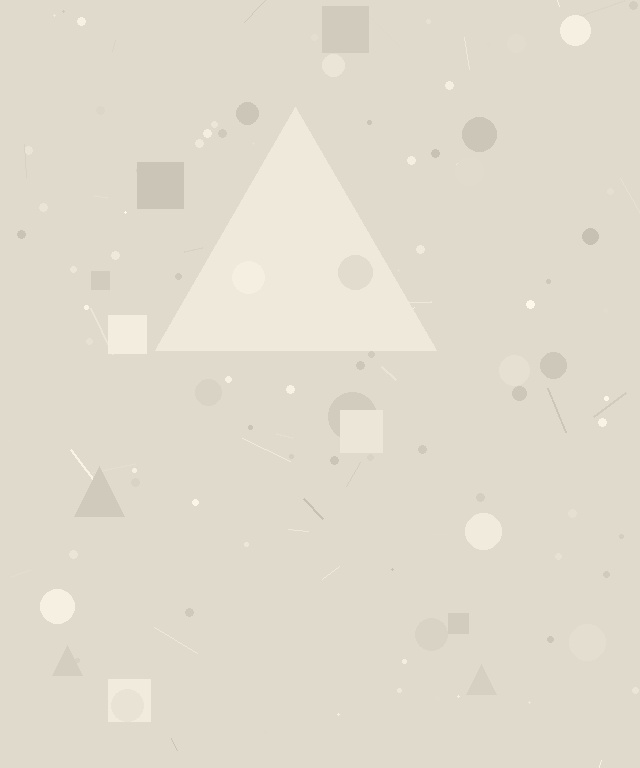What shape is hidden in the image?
A triangle is hidden in the image.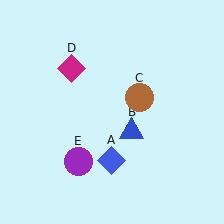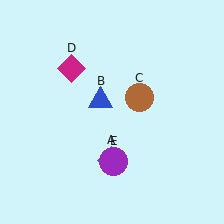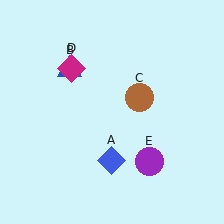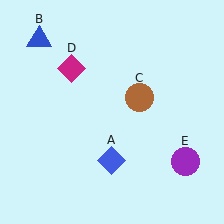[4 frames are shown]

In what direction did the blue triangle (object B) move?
The blue triangle (object B) moved up and to the left.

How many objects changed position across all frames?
2 objects changed position: blue triangle (object B), purple circle (object E).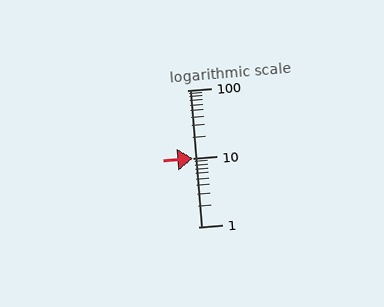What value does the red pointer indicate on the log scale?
The pointer indicates approximately 10.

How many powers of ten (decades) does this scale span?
The scale spans 2 decades, from 1 to 100.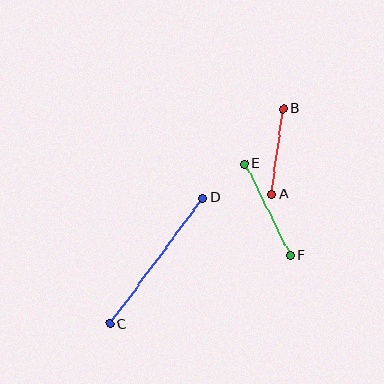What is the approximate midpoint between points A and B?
The midpoint is at approximately (278, 151) pixels.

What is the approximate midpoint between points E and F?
The midpoint is at approximately (267, 210) pixels.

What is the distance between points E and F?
The distance is approximately 103 pixels.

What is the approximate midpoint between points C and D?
The midpoint is at approximately (156, 261) pixels.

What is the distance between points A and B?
The distance is approximately 86 pixels.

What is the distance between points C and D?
The distance is approximately 157 pixels.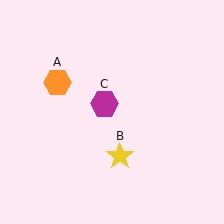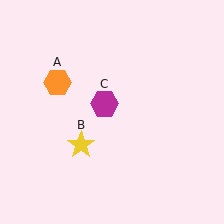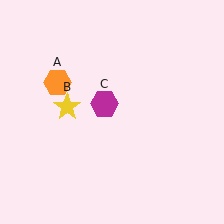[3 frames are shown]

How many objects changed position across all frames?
1 object changed position: yellow star (object B).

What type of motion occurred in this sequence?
The yellow star (object B) rotated clockwise around the center of the scene.